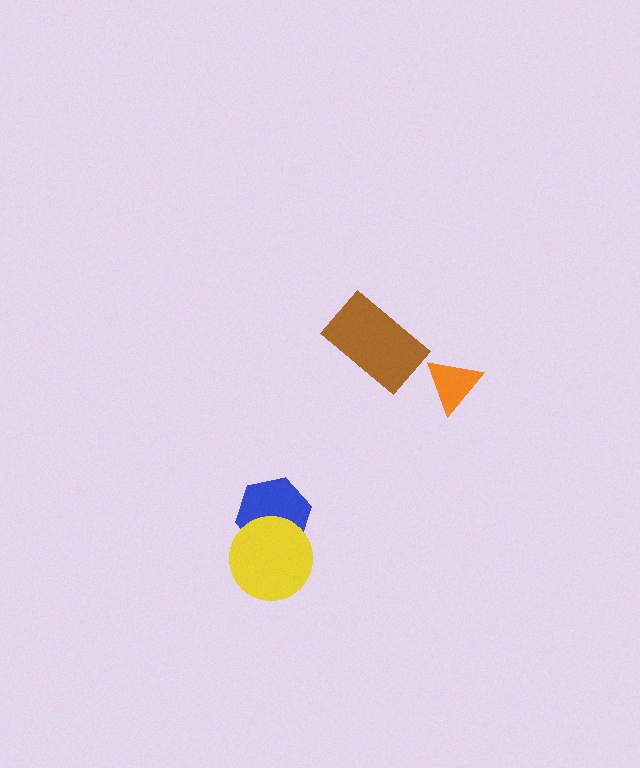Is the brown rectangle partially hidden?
No, no other shape covers it.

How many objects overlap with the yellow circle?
1 object overlaps with the yellow circle.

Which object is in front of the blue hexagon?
The yellow circle is in front of the blue hexagon.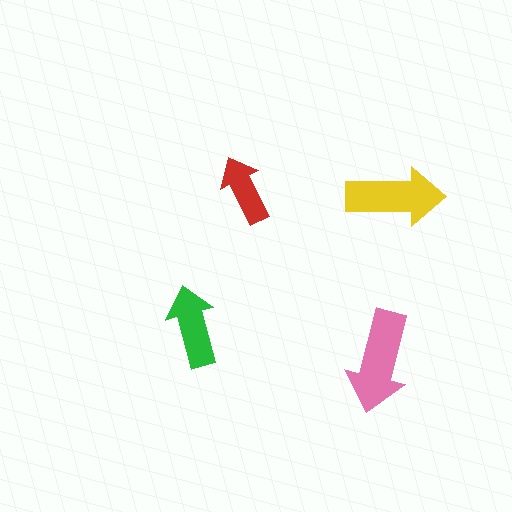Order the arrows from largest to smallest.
the pink one, the yellow one, the green one, the red one.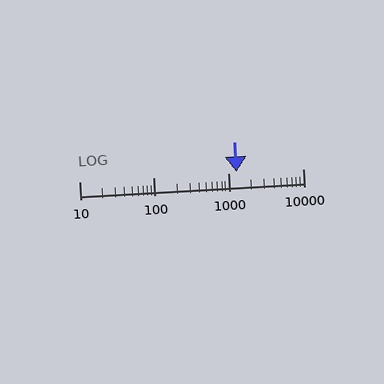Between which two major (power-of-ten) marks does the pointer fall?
The pointer is between 1000 and 10000.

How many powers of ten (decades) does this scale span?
The scale spans 3 decades, from 10 to 10000.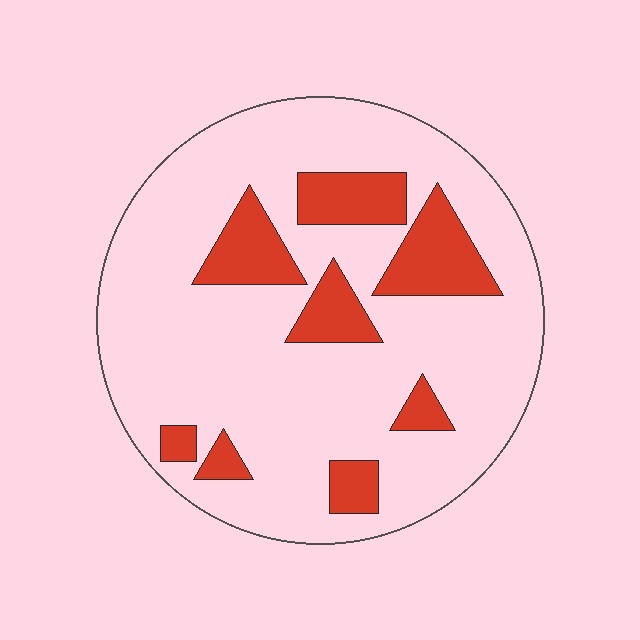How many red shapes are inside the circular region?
8.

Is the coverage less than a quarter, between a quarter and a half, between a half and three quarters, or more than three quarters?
Less than a quarter.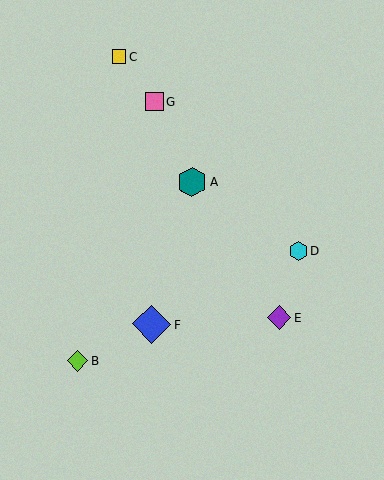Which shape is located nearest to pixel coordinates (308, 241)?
The cyan hexagon (labeled D) at (298, 251) is nearest to that location.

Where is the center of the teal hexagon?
The center of the teal hexagon is at (192, 182).